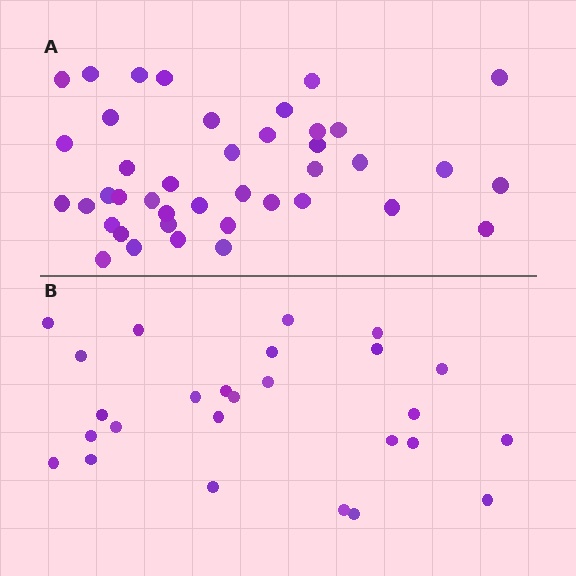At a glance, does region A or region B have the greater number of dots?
Region A (the top region) has more dots.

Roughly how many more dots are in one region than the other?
Region A has approximately 15 more dots than region B.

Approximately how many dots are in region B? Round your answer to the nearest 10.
About 30 dots. (The exact count is 26, which rounds to 30.)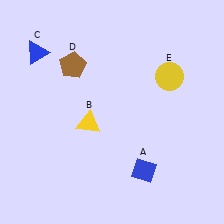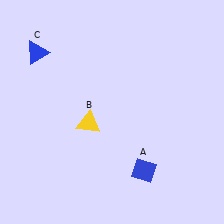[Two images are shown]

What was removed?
The brown pentagon (D), the yellow circle (E) were removed in Image 2.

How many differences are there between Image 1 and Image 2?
There are 2 differences between the two images.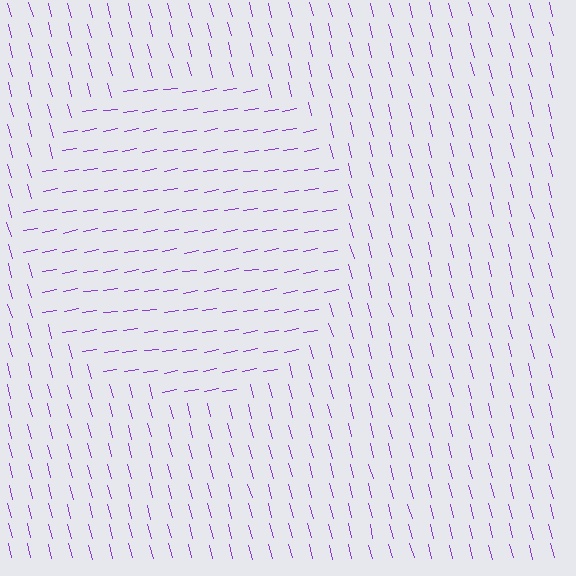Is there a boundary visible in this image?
Yes, there is a texture boundary formed by a change in line orientation.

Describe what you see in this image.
The image is filled with small purple line segments. A circle region in the image has lines oriented differently from the surrounding lines, creating a visible texture boundary.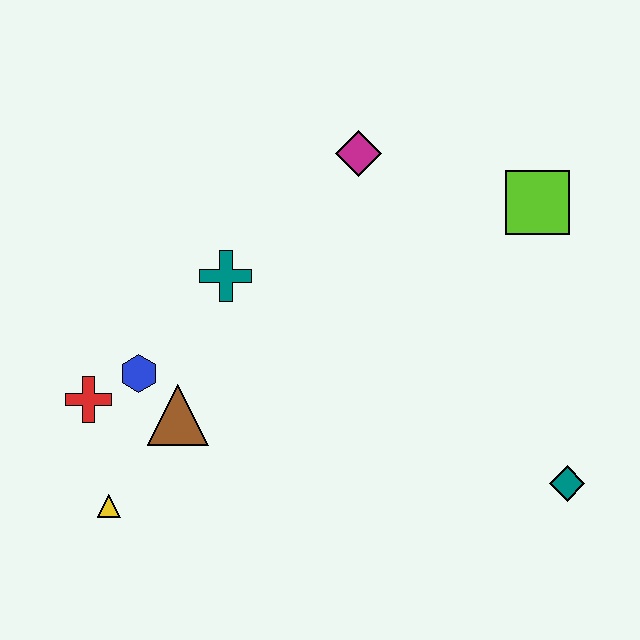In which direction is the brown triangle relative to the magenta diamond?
The brown triangle is below the magenta diamond.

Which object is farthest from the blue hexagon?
The teal diamond is farthest from the blue hexagon.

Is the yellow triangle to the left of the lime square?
Yes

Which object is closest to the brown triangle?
The blue hexagon is closest to the brown triangle.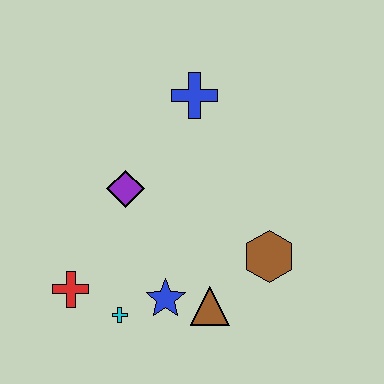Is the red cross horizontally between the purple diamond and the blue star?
No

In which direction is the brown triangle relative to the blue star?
The brown triangle is to the right of the blue star.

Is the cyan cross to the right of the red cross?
Yes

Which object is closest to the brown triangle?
The blue star is closest to the brown triangle.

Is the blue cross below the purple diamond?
No